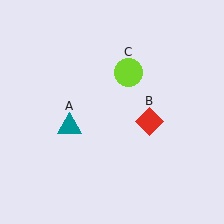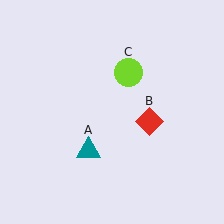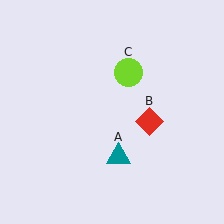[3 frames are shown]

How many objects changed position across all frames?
1 object changed position: teal triangle (object A).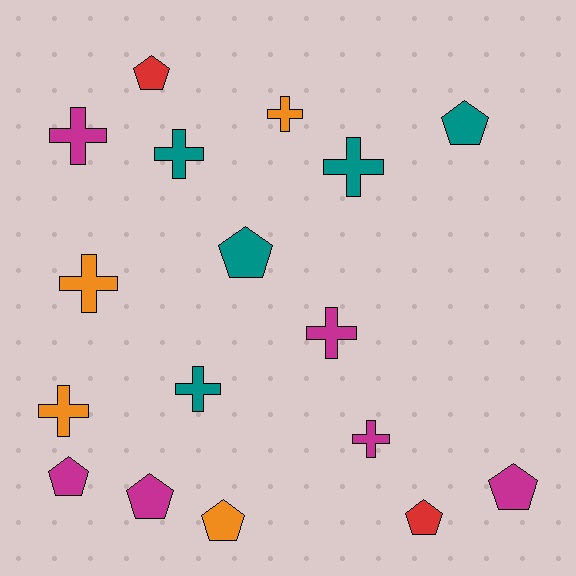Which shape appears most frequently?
Cross, with 9 objects.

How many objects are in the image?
There are 17 objects.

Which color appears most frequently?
Magenta, with 6 objects.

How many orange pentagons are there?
There is 1 orange pentagon.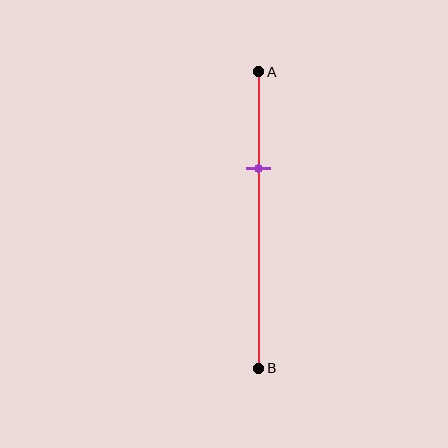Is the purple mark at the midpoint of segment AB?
No, the mark is at about 35% from A, not at the 50% midpoint.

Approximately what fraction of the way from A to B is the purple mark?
The purple mark is approximately 35% of the way from A to B.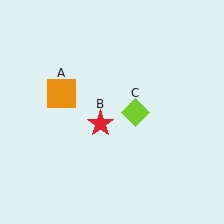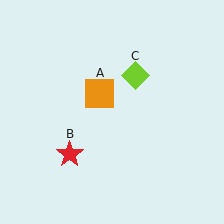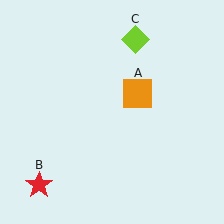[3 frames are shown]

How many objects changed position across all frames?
3 objects changed position: orange square (object A), red star (object B), lime diamond (object C).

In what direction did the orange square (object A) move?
The orange square (object A) moved right.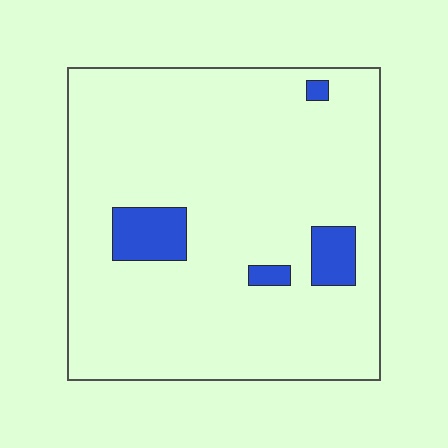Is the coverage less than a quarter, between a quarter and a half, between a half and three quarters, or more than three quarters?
Less than a quarter.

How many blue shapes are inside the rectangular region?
4.